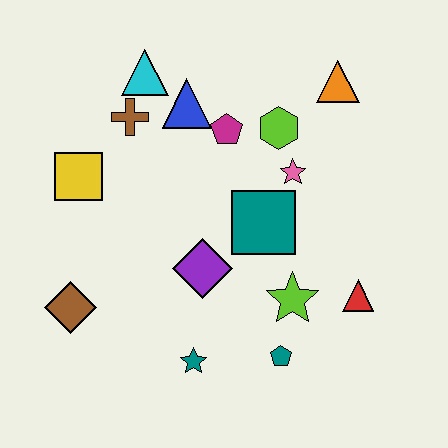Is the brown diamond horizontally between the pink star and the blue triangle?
No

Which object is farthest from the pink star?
The brown diamond is farthest from the pink star.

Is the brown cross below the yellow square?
No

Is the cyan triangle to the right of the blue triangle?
No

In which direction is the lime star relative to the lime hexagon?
The lime star is below the lime hexagon.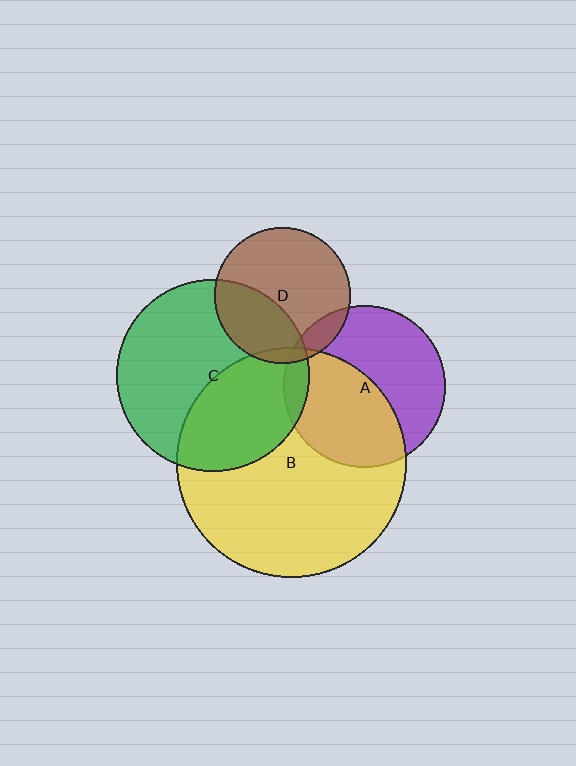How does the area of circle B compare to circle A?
Approximately 2.0 times.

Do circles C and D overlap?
Yes.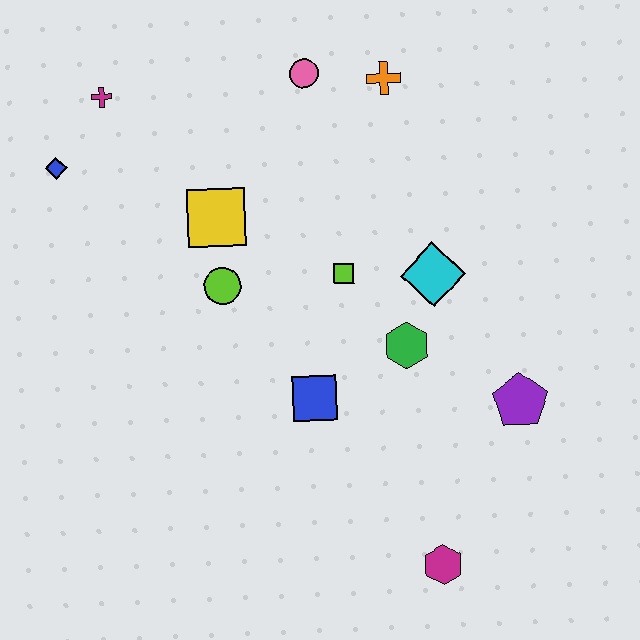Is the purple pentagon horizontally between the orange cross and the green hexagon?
No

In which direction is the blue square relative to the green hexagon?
The blue square is to the left of the green hexagon.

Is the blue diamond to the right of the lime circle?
No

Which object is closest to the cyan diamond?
The green hexagon is closest to the cyan diamond.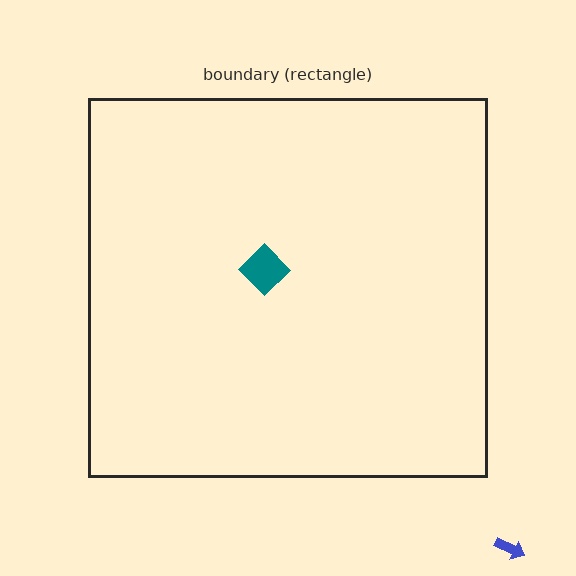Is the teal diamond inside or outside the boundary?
Inside.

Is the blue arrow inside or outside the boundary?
Outside.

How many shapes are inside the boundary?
1 inside, 1 outside.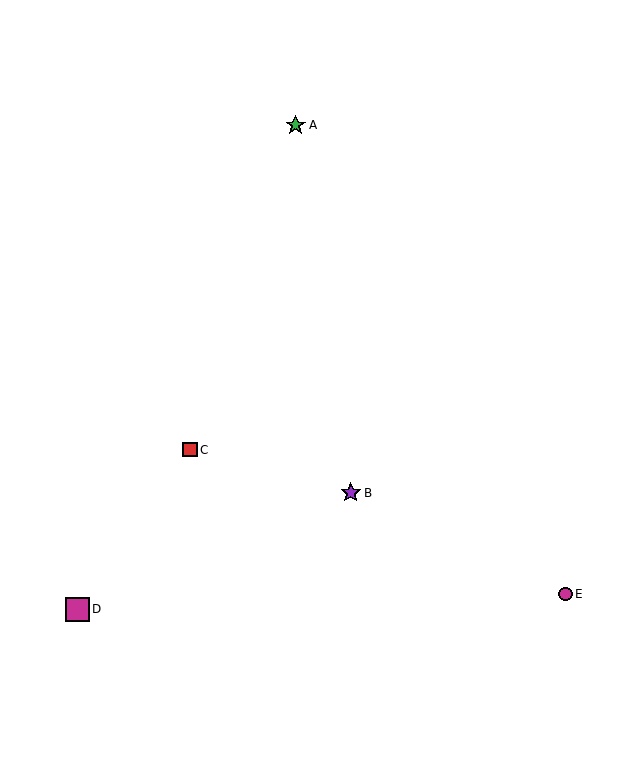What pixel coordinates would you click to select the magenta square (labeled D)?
Click at (77, 609) to select the magenta square D.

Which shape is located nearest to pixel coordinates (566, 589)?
The magenta circle (labeled E) at (565, 594) is nearest to that location.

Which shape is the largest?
The magenta square (labeled D) is the largest.